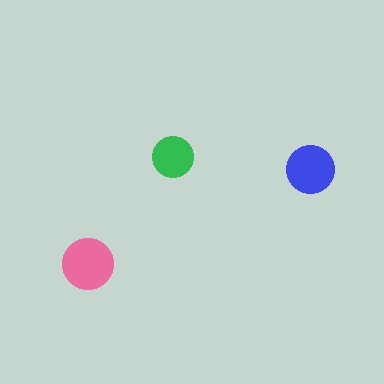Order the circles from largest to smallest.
the pink one, the blue one, the green one.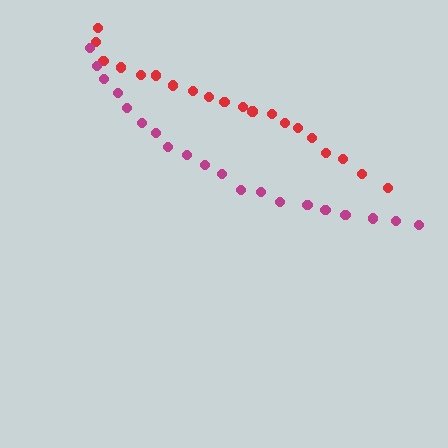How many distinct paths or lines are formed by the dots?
There are 2 distinct paths.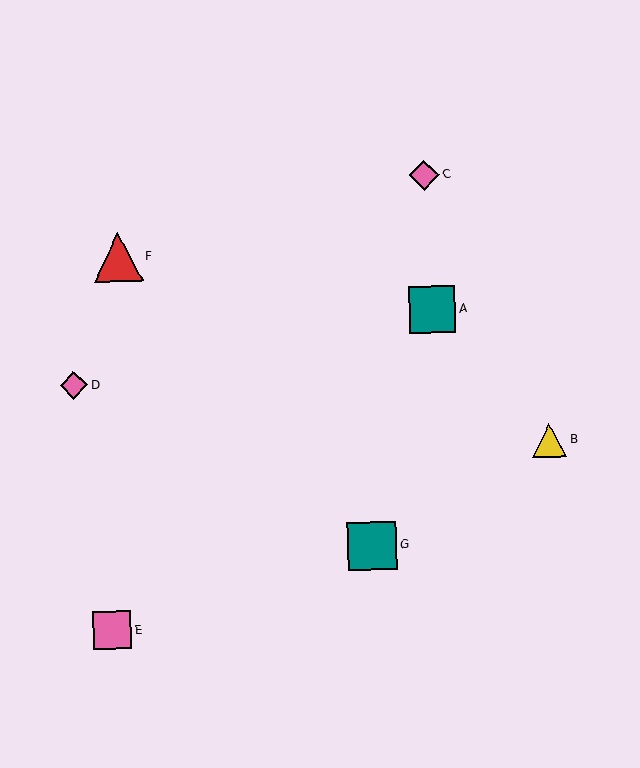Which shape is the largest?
The teal square (labeled G) is the largest.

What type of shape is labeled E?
Shape E is a pink square.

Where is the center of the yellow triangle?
The center of the yellow triangle is at (550, 440).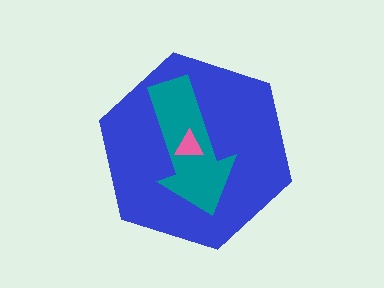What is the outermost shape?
The blue hexagon.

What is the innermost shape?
The pink triangle.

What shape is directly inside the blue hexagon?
The teal arrow.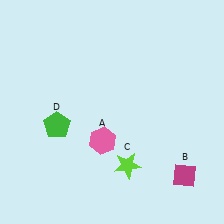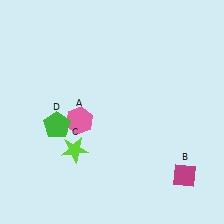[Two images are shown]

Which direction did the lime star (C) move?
The lime star (C) moved left.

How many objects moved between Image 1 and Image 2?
2 objects moved between the two images.